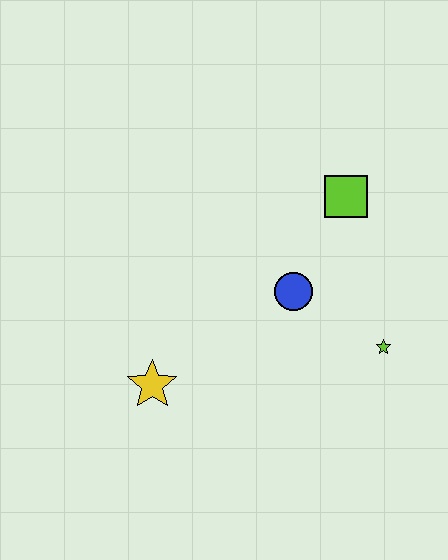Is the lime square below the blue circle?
No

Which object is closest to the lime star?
The blue circle is closest to the lime star.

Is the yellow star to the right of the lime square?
No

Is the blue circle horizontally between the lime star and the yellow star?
Yes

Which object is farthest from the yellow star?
The lime square is farthest from the yellow star.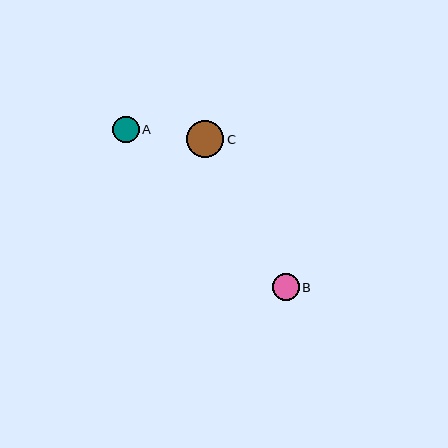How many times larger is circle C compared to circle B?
Circle C is approximately 1.4 times the size of circle B.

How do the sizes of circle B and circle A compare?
Circle B and circle A are approximately the same size.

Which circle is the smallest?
Circle A is the smallest with a size of approximately 26 pixels.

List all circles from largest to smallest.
From largest to smallest: C, B, A.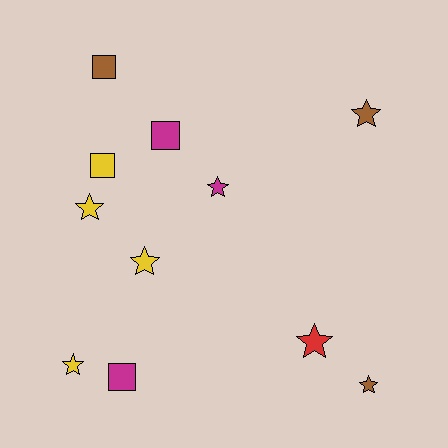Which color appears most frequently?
Yellow, with 4 objects.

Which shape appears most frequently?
Star, with 7 objects.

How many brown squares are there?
There is 1 brown square.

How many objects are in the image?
There are 11 objects.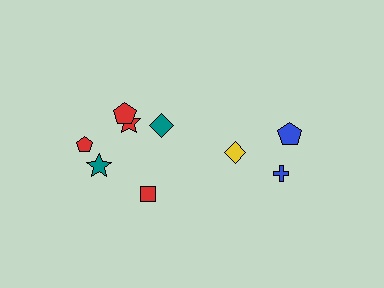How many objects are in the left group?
There are 6 objects.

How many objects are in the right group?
There are 3 objects.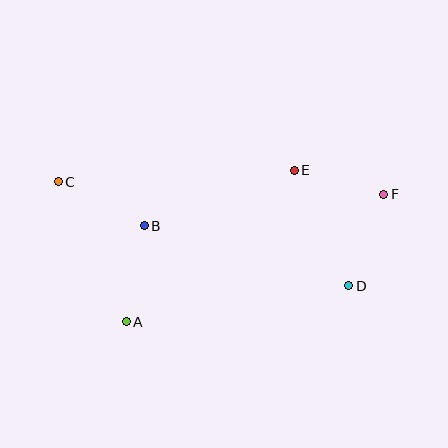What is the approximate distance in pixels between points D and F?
The distance between D and F is approximately 98 pixels.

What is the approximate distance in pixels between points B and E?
The distance between B and E is approximately 160 pixels.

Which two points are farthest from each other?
Points C and F are farthest from each other.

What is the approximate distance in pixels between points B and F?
The distance between B and F is approximately 241 pixels.